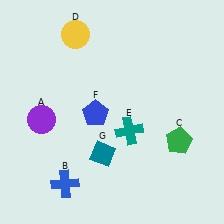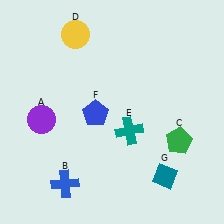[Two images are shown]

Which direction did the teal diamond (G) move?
The teal diamond (G) moved right.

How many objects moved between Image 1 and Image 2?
1 object moved between the two images.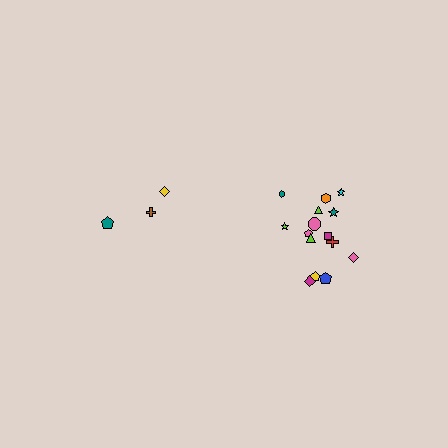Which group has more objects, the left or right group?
The right group.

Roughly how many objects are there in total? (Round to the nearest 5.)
Roughly 20 objects in total.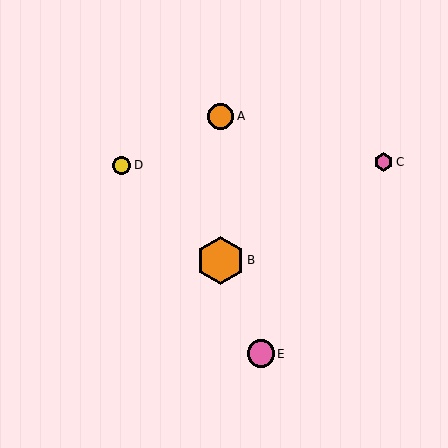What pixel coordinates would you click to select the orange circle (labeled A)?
Click at (220, 116) to select the orange circle A.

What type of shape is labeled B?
Shape B is an orange hexagon.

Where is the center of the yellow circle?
The center of the yellow circle is at (122, 165).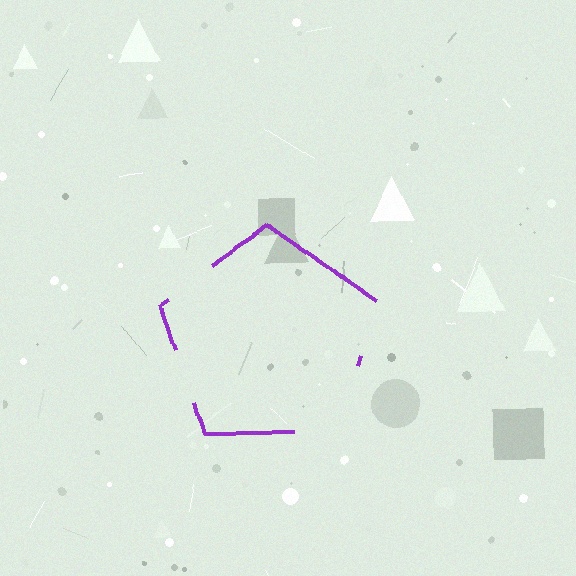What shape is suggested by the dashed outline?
The dashed outline suggests a pentagon.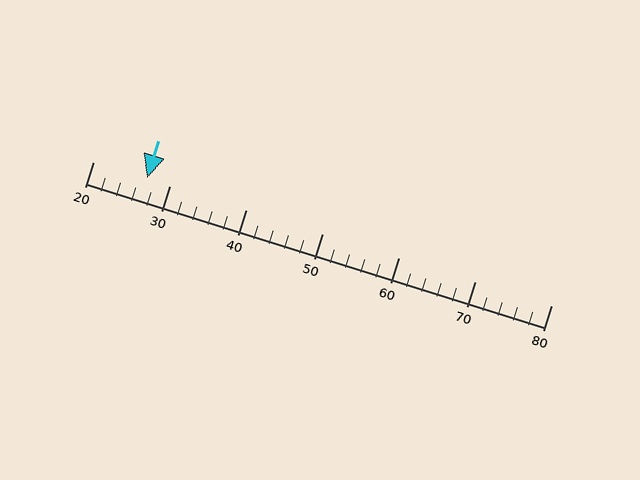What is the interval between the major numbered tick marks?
The major tick marks are spaced 10 units apart.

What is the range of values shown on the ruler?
The ruler shows values from 20 to 80.